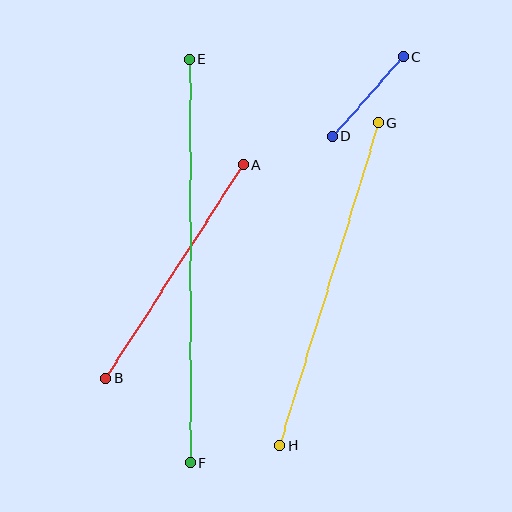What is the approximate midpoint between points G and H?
The midpoint is at approximately (329, 284) pixels.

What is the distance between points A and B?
The distance is approximately 254 pixels.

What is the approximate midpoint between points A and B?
The midpoint is at approximately (174, 272) pixels.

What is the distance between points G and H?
The distance is approximately 337 pixels.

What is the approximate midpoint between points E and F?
The midpoint is at approximately (190, 261) pixels.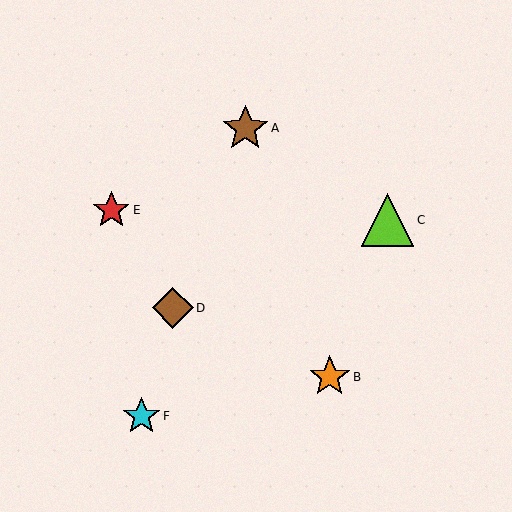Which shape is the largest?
The lime triangle (labeled C) is the largest.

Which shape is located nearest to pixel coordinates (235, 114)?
The brown star (labeled A) at (245, 128) is nearest to that location.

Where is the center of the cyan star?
The center of the cyan star is at (142, 416).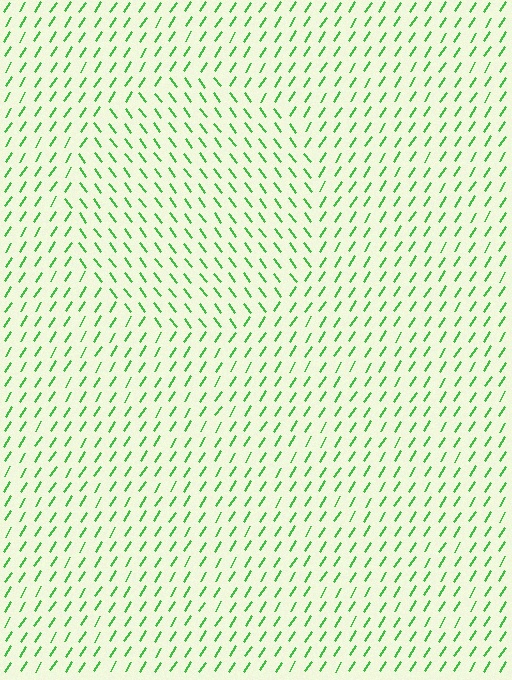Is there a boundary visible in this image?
Yes, there is a texture boundary formed by a change in line orientation.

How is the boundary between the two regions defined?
The boundary is defined purely by a change in line orientation (approximately 69 degrees difference). All lines are the same color and thickness.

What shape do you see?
I see a circle.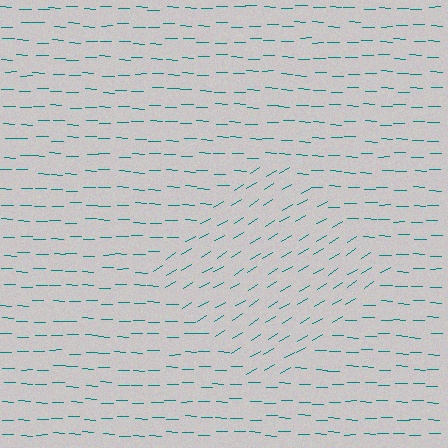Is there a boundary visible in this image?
Yes, there is a texture boundary formed by a change in line orientation.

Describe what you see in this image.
The image is filled with small teal line segments. A diamond region in the image has lines oriented differently from the surrounding lines, creating a visible texture boundary.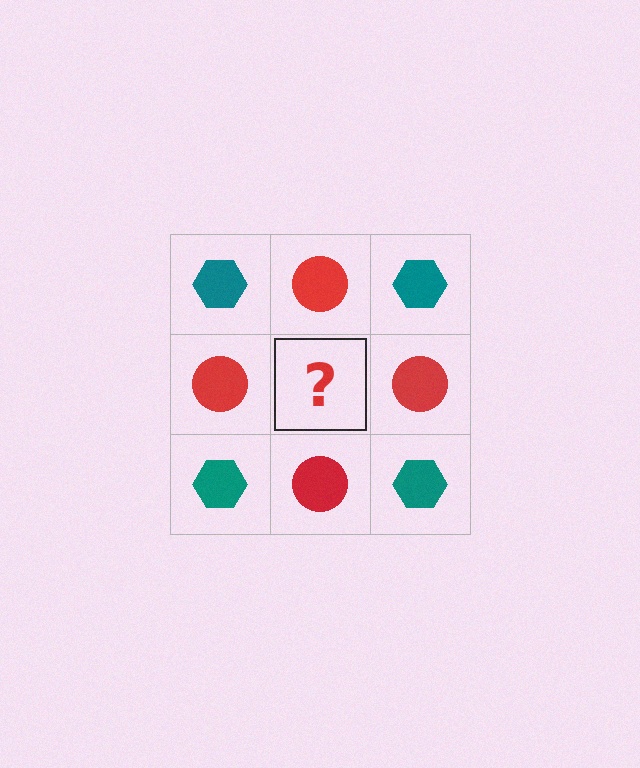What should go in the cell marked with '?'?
The missing cell should contain a teal hexagon.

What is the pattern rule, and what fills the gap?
The rule is that it alternates teal hexagon and red circle in a checkerboard pattern. The gap should be filled with a teal hexagon.